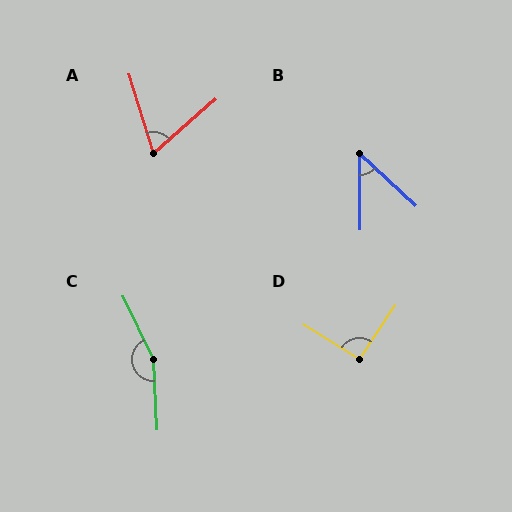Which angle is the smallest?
B, at approximately 46 degrees.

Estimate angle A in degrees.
Approximately 66 degrees.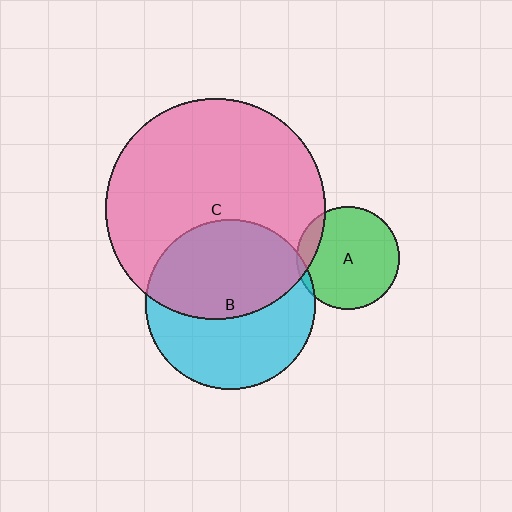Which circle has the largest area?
Circle C (pink).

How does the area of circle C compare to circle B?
Approximately 1.7 times.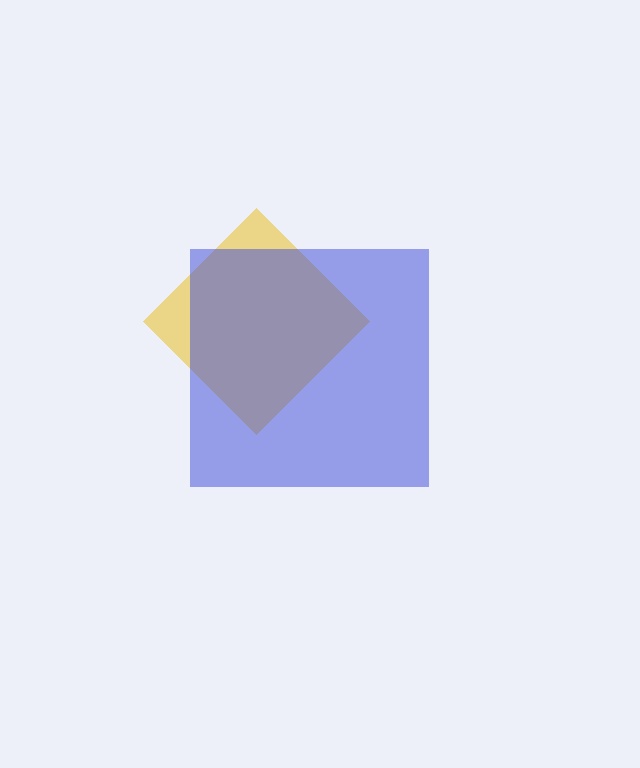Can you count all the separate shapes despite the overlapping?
Yes, there are 2 separate shapes.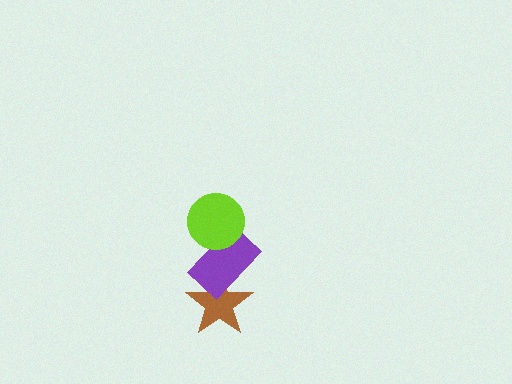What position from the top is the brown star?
The brown star is 3rd from the top.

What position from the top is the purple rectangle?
The purple rectangle is 2nd from the top.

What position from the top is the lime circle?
The lime circle is 1st from the top.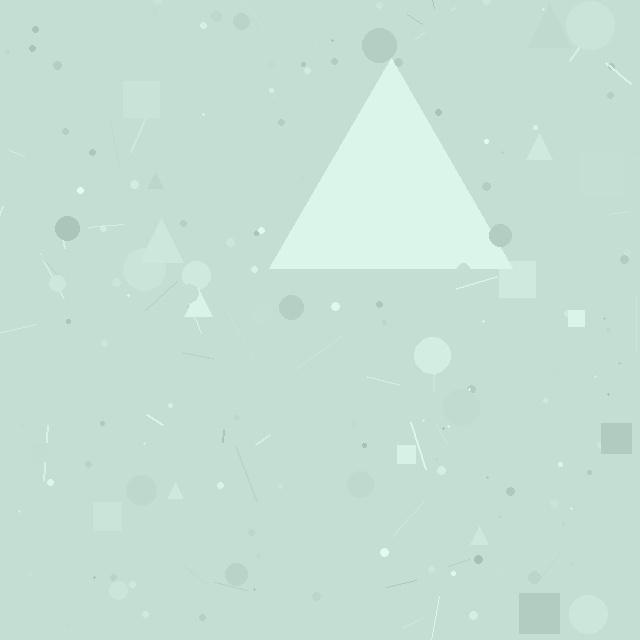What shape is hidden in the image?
A triangle is hidden in the image.